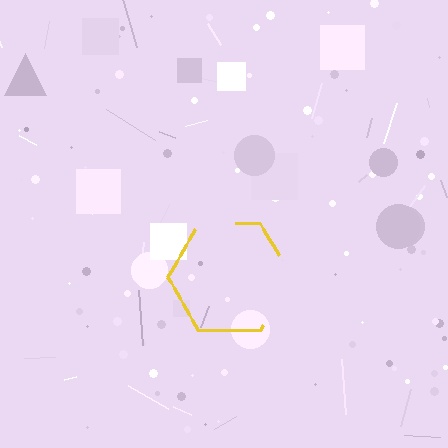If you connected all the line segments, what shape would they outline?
They would outline a hexagon.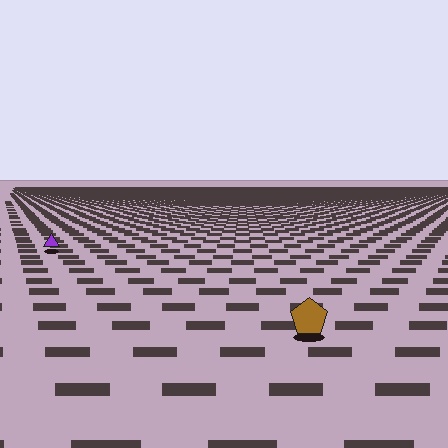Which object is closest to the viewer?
The brown pentagon is closest. The texture marks near it are larger and more spread out.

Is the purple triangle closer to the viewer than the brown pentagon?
No. The brown pentagon is closer — you can tell from the texture gradient: the ground texture is coarser near it.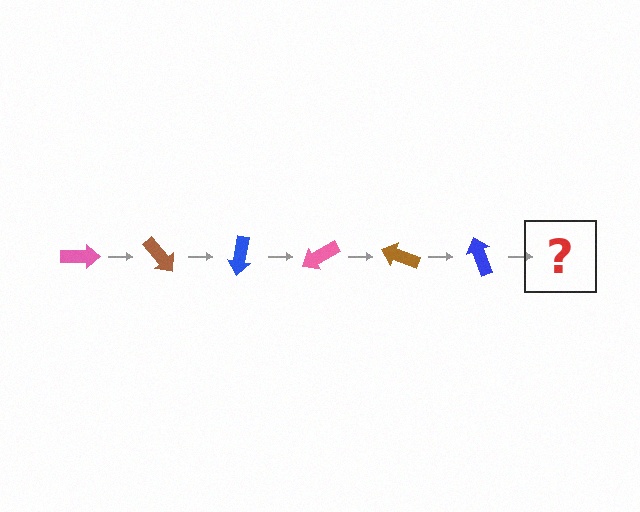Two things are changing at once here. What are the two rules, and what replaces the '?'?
The two rules are that it rotates 50 degrees each step and the color cycles through pink, brown, and blue. The '?' should be a pink arrow, rotated 300 degrees from the start.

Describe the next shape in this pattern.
It should be a pink arrow, rotated 300 degrees from the start.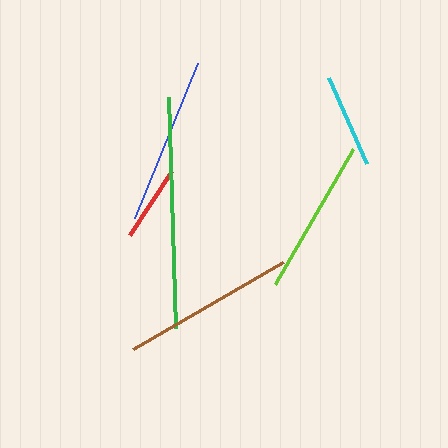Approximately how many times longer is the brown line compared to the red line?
The brown line is approximately 2.3 times the length of the red line.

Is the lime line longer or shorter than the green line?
The green line is longer than the lime line.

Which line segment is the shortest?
The red line is the shortest at approximately 77 pixels.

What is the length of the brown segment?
The brown segment is approximately 174 pixels long.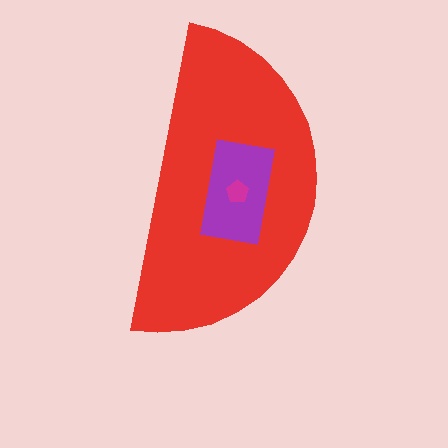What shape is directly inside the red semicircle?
The purple rectangle.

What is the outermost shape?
The red semicircle.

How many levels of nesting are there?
3.